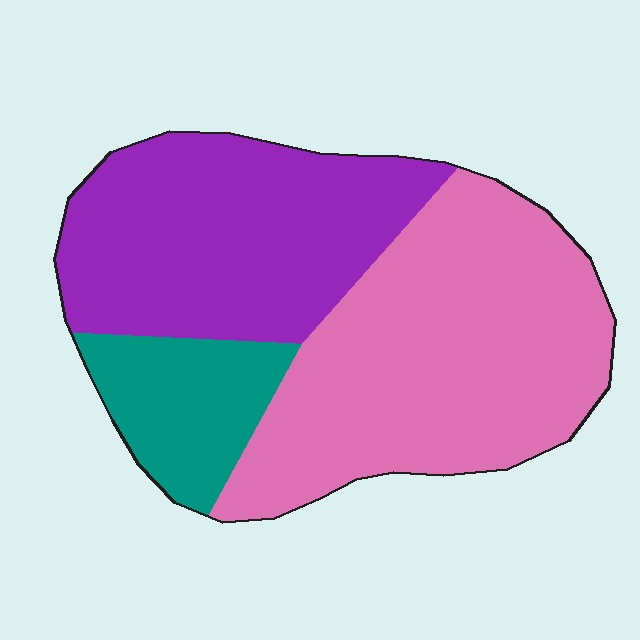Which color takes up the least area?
Teal, at roughly 15%.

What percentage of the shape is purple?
Purple covers around 35% of the shape.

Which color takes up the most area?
Pink, at roughly 50%.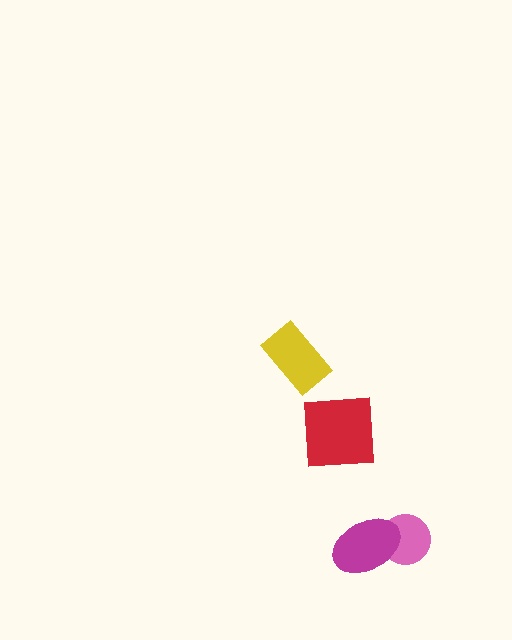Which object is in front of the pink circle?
The magenta ellipse is in front of the pink circle.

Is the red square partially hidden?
No, no other shape covers it.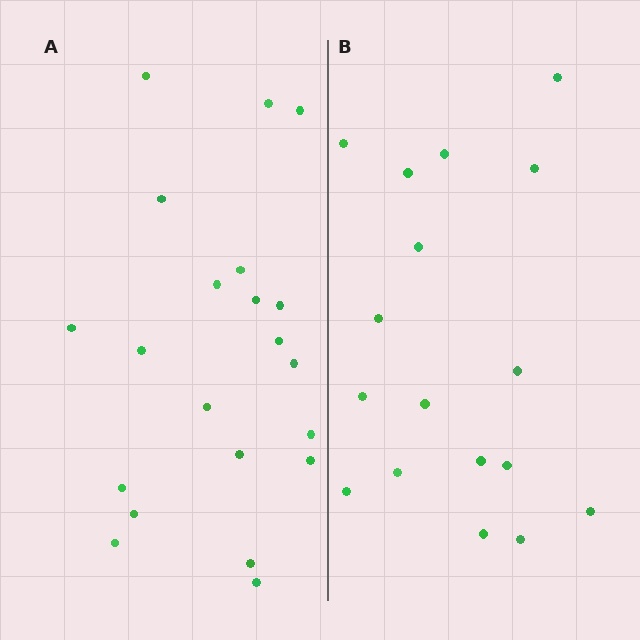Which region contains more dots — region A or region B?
Region A (the left region) has more dots.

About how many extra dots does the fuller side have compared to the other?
Region A has about 4 more dots than region B.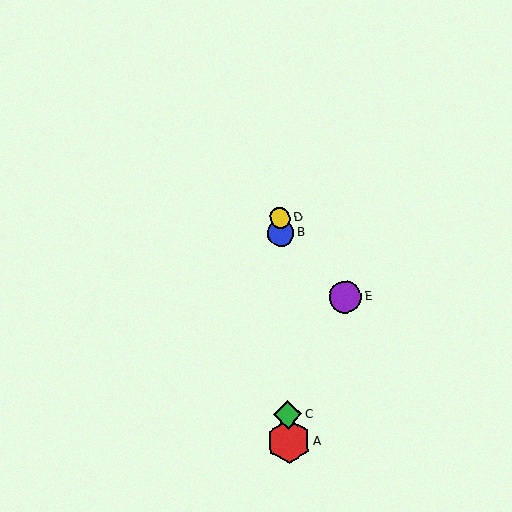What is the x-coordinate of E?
Object E is at x≈345.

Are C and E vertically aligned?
No, C is at x≈288 and E is at x≈345.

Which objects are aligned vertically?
Objects A, B, C, D are aligned vertically.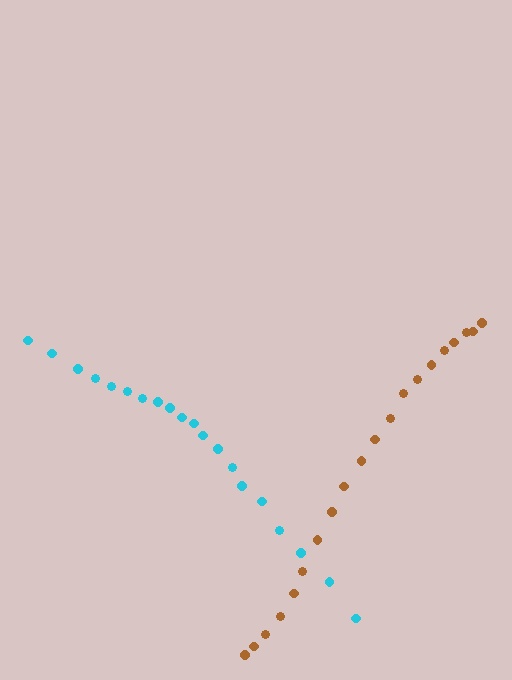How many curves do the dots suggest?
There are 2 distinct paths.